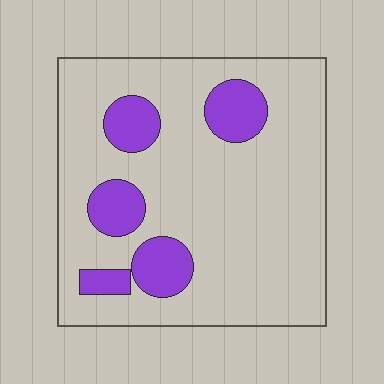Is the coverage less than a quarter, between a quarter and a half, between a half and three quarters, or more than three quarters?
Less than a quarter.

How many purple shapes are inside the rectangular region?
5.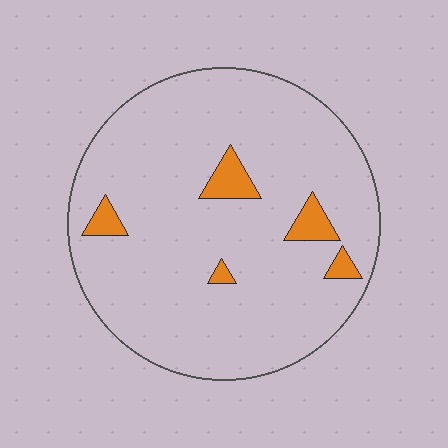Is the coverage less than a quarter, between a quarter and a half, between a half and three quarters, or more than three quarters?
Less than a quarter.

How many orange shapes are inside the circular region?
5.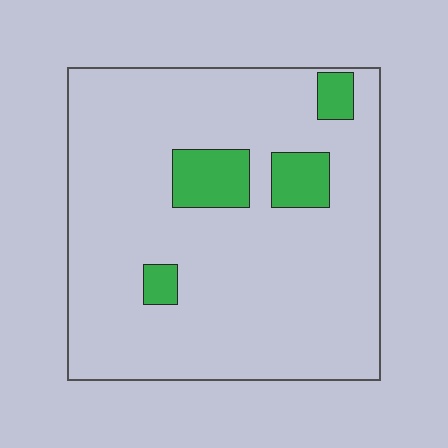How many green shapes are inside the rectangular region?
4.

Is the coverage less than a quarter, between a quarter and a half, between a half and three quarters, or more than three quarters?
Less than a quarter.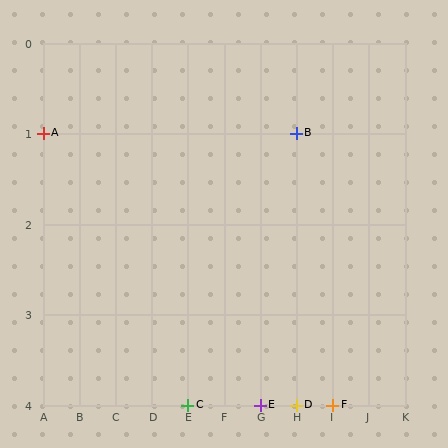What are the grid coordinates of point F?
Point F is at grid coordinates (I, 4).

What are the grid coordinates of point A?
Point A is at grid coordinates (A, 1).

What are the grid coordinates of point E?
Point E is at grid coordinates (G, 4).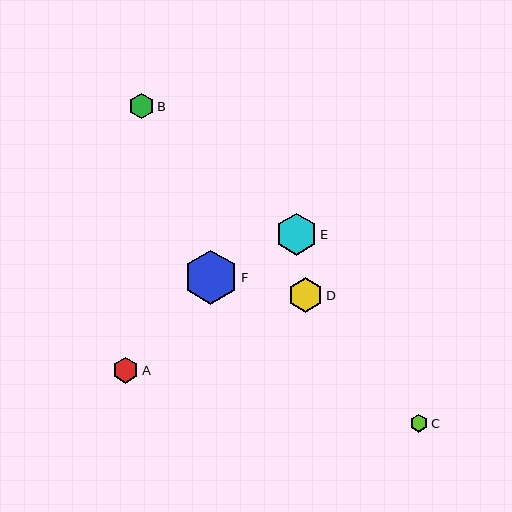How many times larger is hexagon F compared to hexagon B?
Hexagon F is approximately 2.1 times the size of hexagon B.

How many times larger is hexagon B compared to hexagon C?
Hexagon B is approximately 1.4 times the size of hexagon C.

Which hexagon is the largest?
Hexagon F is the largest with a size of approximately 54 pixels.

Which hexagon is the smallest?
Hexagon C is the smallest with a size of approximately 18 pixels.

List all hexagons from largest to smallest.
From largest to smallest: F, E, D, A, B, C.